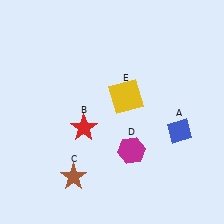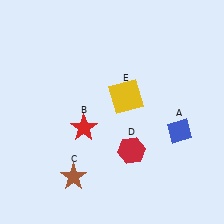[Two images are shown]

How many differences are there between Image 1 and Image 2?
There is 1 difference between the two images.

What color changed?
The hexagon (D) changed from magenta in Image 1 to red in Image 2.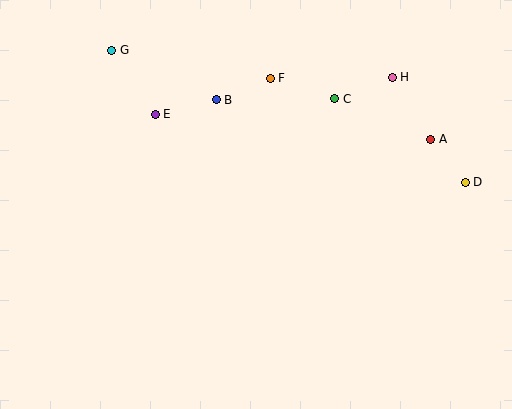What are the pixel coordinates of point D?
Point D is at (465, 182).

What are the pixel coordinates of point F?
Point F is at (270, 78).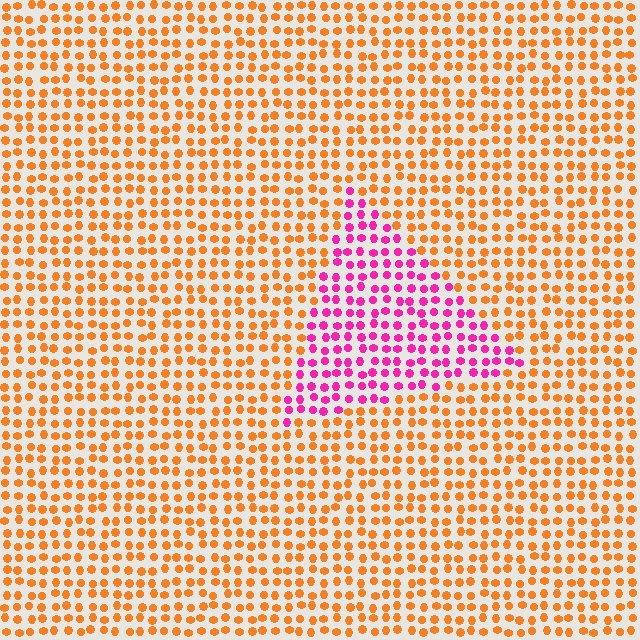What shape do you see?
I see a triangle.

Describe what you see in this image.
The image is filled with small orange elements in a uniform arrangement. A triangle-shaped region is visible where the elements are tinted to a slightly different hue, forming a subtle color boundary.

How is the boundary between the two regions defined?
The boundary is defined purely by a slight shift in hue (about 67 degrees). Spacing, size, and orientation are identical on both sides.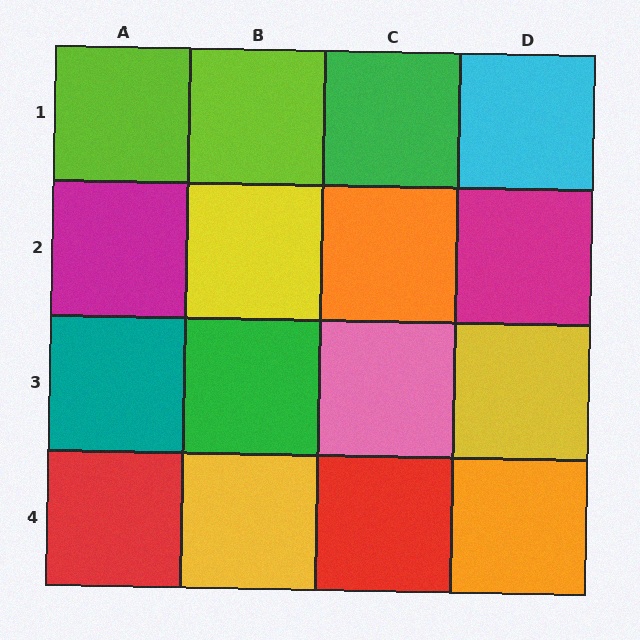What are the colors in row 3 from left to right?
Teal, green, pink, yellow.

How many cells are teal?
1 cell is teal.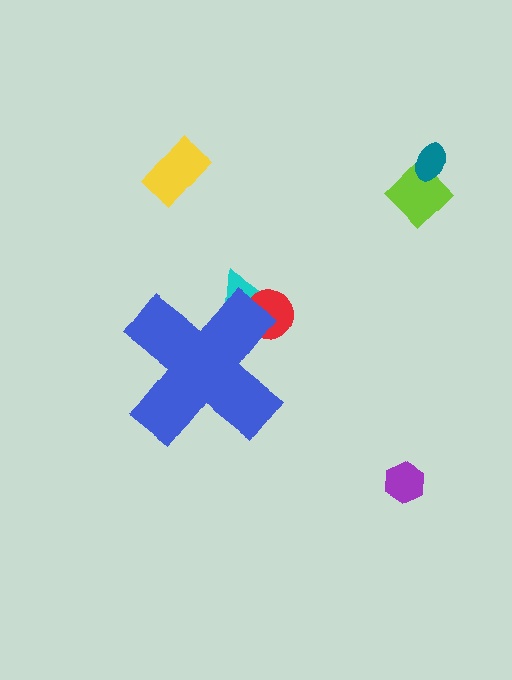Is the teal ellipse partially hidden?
No, the teal ellipse is fully visible.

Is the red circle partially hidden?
Yes, the red circle is partially hidden behind the blue cross.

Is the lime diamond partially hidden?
No, the lime diamond is fully visible.